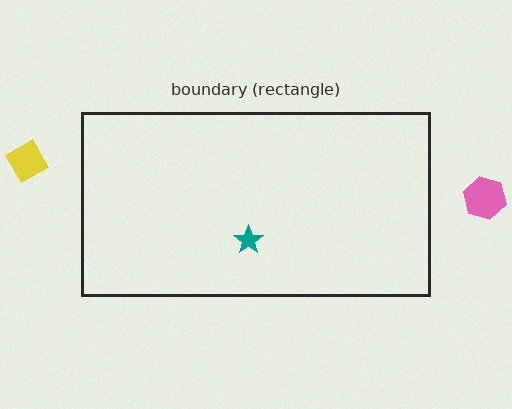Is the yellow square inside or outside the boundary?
Outside.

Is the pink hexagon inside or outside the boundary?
Outside.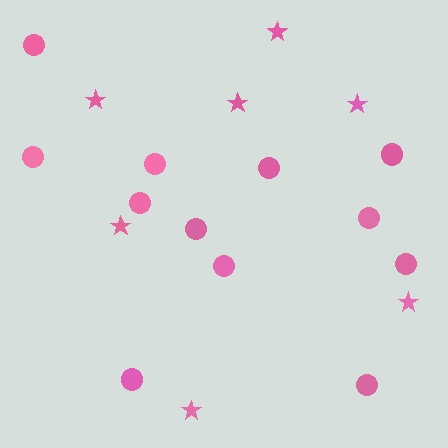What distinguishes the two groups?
There are 2 groups: one group of stars (7) and one group of circles (12).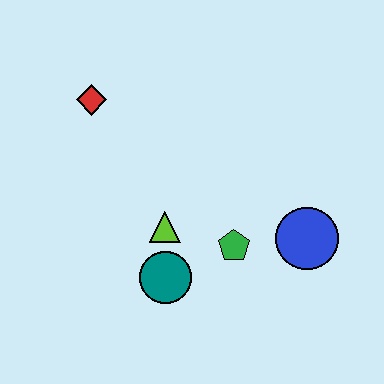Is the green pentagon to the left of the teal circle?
No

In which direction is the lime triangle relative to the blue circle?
The lime triangle is to the left of the blue circle.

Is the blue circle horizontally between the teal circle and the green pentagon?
No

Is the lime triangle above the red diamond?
No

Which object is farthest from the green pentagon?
The red diamond is farthest from the green pentagon.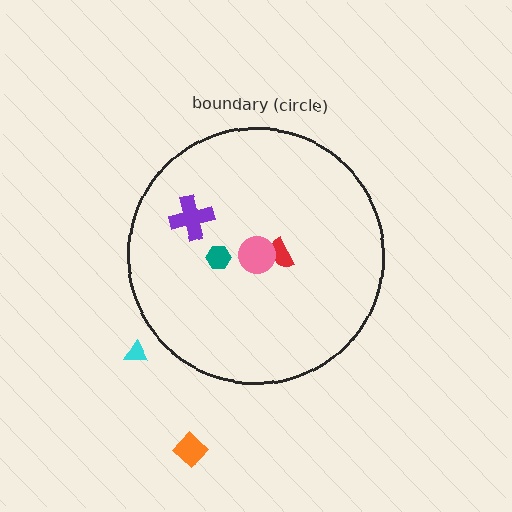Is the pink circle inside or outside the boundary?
Inside.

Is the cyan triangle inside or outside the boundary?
Outside.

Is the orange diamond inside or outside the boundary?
Outside.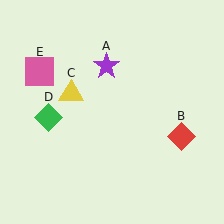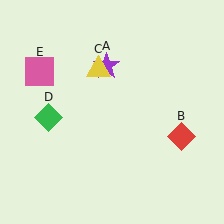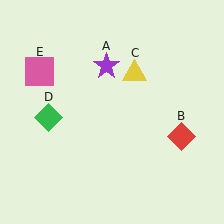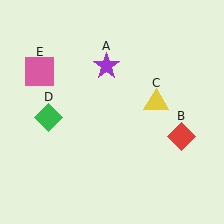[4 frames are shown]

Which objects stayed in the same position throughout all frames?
Purple star (object A) and red diamond (object B) and green diamond (object D) and pink square (object E) remained stationary.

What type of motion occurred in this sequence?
The yellow triangle (object C) rotated clockwise around the center of the scene.